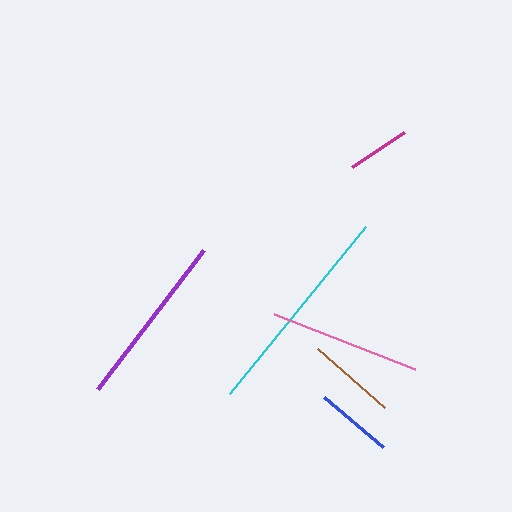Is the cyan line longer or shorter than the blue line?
The cyan line is longer than the blue line.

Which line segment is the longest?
The cyan line is the longest at approximately 216 pixels.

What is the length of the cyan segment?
The cyan segment is approximately 216 pixels long.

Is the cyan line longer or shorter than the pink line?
The cyan line is longer than the pink line.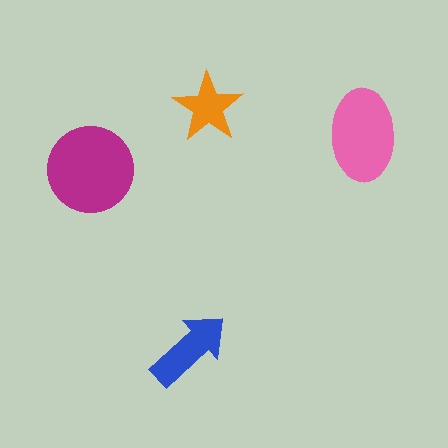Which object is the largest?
The magenta circle.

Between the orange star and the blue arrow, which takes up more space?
The blue arrow.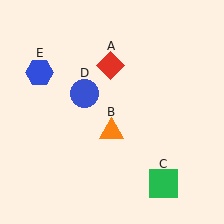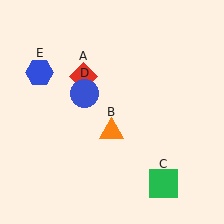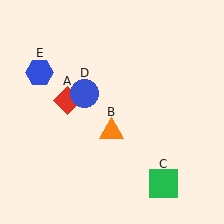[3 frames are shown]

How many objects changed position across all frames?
1 object changed position: red diamond (object A).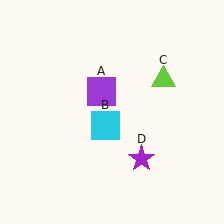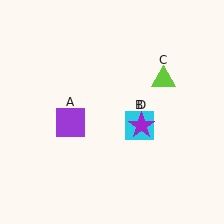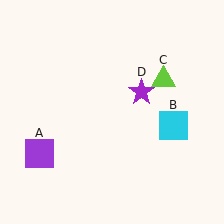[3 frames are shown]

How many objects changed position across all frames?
3 objects changed position: purple square (object A), cyan square (object B), purple star (object D).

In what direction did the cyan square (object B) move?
The cyan square (object B) moved right.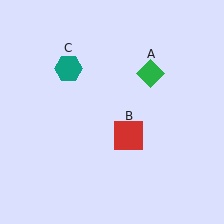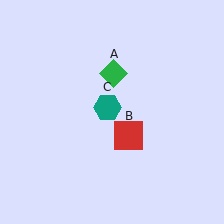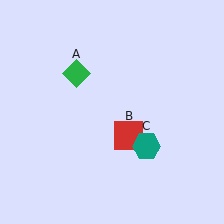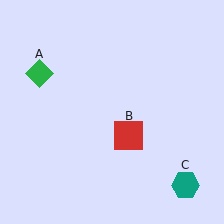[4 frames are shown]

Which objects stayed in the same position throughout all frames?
Red square (object B) remained stationary.